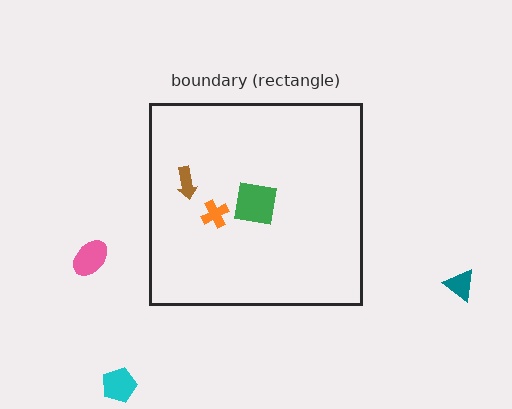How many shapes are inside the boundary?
3 inside, 3 outside.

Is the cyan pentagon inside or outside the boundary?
Outside.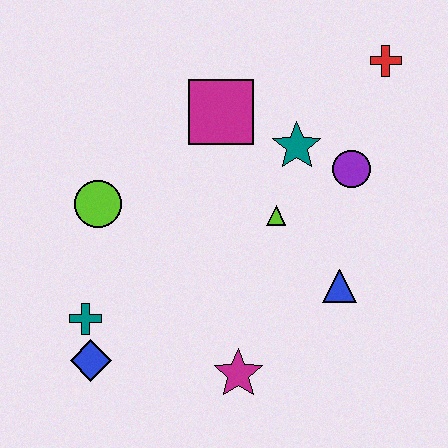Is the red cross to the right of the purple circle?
Yes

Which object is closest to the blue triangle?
The lime triangle is closest to the blue triangle.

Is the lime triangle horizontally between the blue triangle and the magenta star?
Yes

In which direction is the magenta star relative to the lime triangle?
The magenta star is below the lime triangle.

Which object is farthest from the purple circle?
The blue diamond is farthest from the purple circle.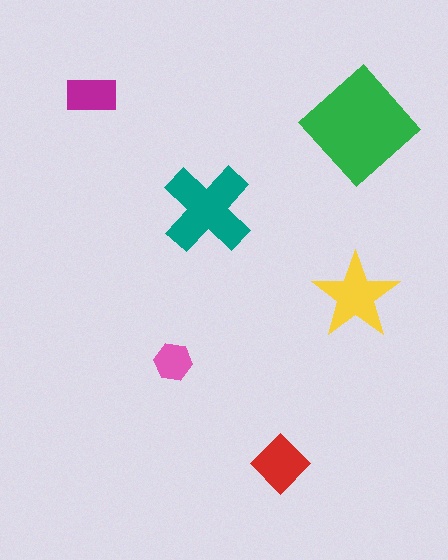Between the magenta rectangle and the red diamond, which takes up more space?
The red diamond.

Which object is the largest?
The green diamond.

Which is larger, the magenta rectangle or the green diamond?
The green diamond.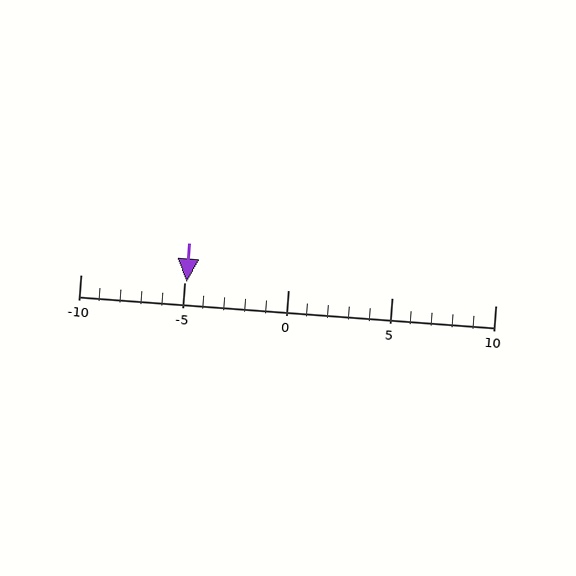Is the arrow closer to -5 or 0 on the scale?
The arrow is closer to -5.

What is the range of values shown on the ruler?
The ruler shows values from -10 to 10.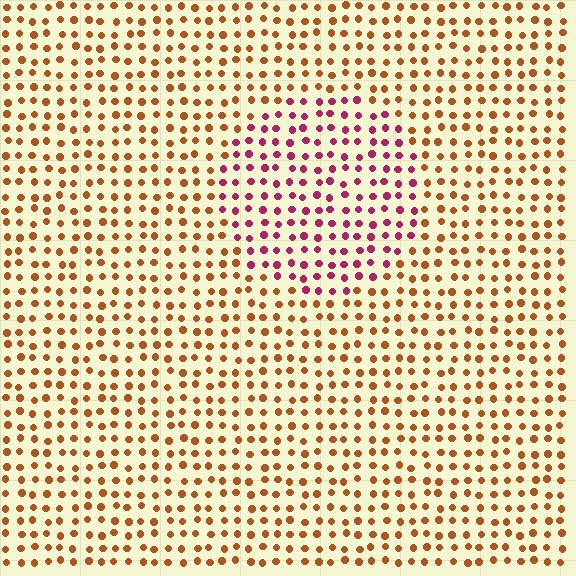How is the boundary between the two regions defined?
The boundary is defined purely by a slight shift in hue (about 53 degrees). Spacing, size, and orientation are identical on both sides.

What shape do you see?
I see a circle.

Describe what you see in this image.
The image is filled with small brown elements in a uniform arrangement. A circle-shaped region is visible where the elements are tinted to a slightly different hue, forming a subtle color boundary.